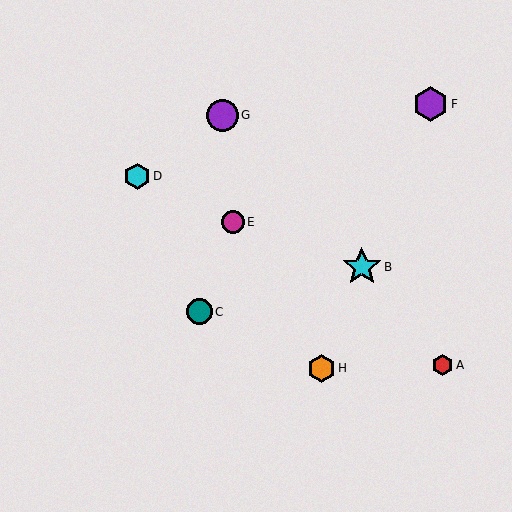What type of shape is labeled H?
Shape H is an orange hexagon.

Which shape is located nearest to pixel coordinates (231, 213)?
The magenta circle (labeled E) at (233, 222) is nearest to that location.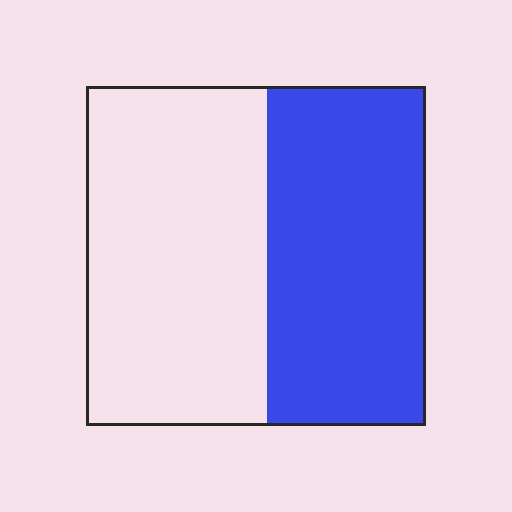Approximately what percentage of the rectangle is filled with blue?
Approximately 45%.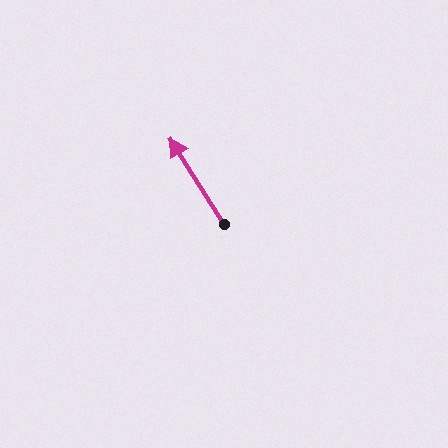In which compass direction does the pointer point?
Northwest.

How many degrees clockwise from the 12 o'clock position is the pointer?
Approximately 328 degrees.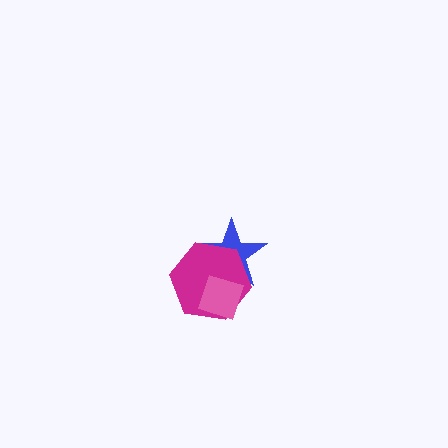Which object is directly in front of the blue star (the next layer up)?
The magenta hexagon is directly in front of the blue star.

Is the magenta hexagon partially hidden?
Yes, it is partially covered by another shape.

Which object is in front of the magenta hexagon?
The pink diamond is in front of the magenta hexagon.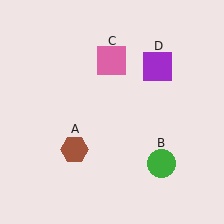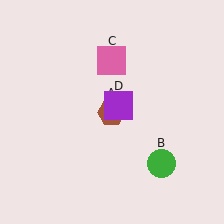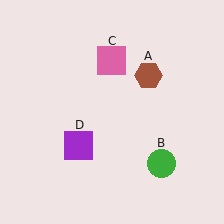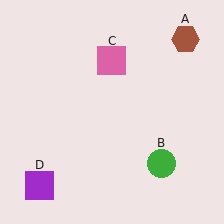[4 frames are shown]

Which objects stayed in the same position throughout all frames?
Green circle (object B) and pink square (object C) remained stationary.